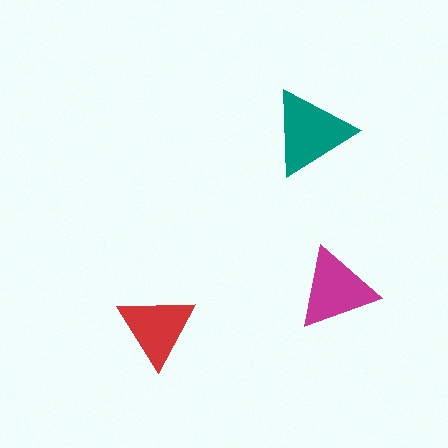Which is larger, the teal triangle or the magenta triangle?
The teal one.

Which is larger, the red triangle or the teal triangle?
The teal one.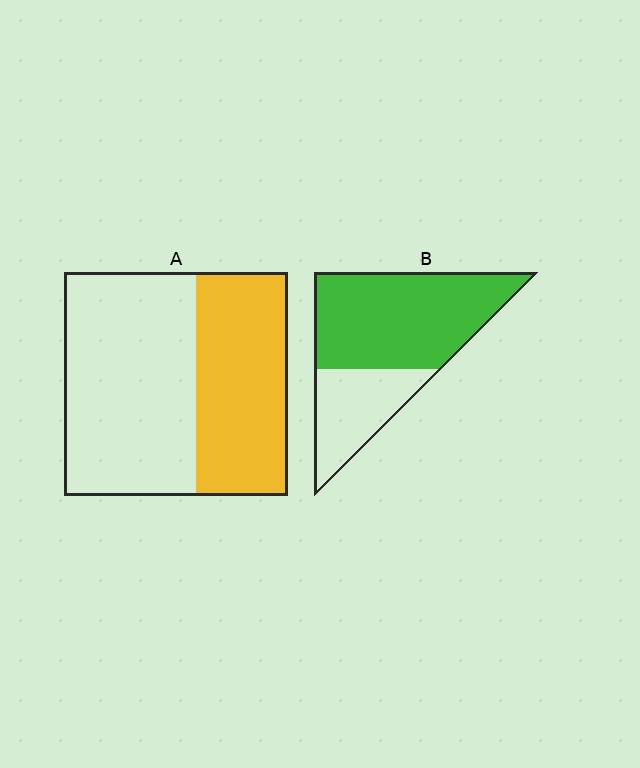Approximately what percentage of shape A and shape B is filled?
A is approximately 40% and B is approximately 70%.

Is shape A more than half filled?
No.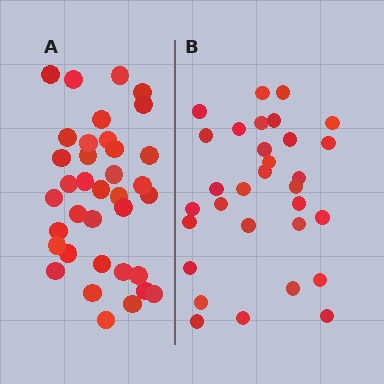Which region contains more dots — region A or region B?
Region A (the left region) has more dots.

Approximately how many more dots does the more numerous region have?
Region A has about 5 more dots than region B.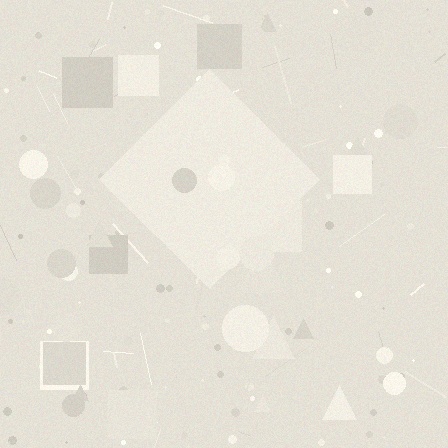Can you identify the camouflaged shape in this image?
The camouflaged shape is a diamond.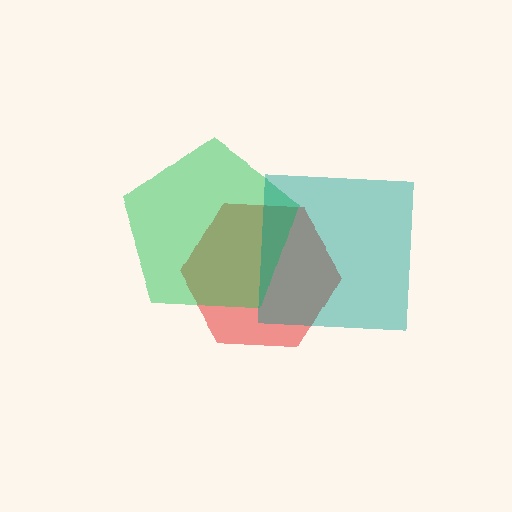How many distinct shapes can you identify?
There are 3 distinct shapes: a red hexagon, a green pentagon, a teal square.